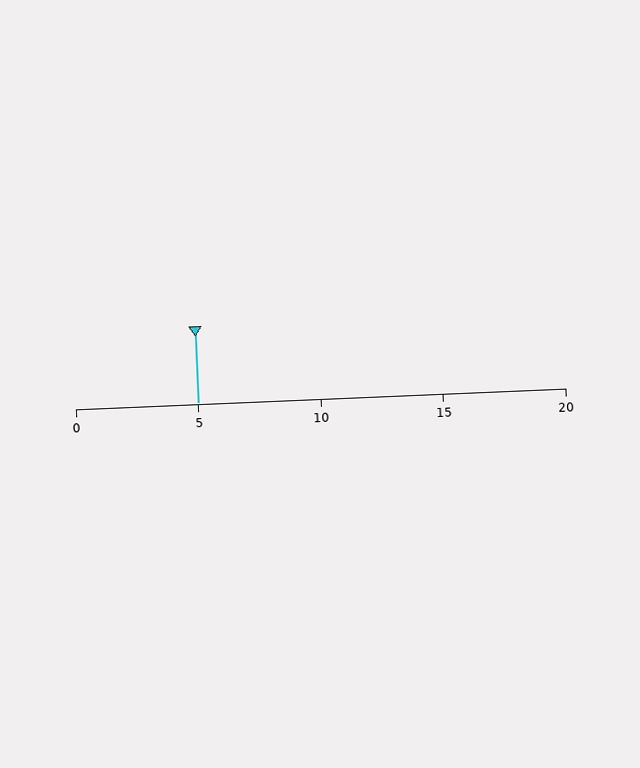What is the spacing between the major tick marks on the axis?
The major ticks are spaced 5 apart.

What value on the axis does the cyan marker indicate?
The marker indicates approximately 5.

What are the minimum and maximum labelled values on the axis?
The axis runs from 0 to 20.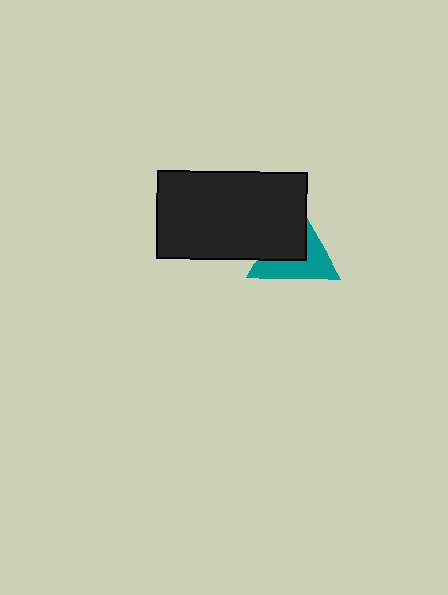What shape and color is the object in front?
The object in front is a black rectangle.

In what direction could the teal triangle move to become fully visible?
The teal triangle could move toward the lower-right. That would shift it out from behind the black rectangle entirely.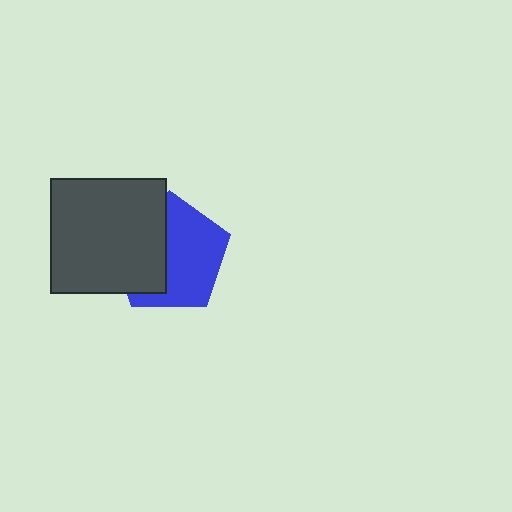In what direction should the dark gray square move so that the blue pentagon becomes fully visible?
The dark gray square should move left. That is the shortest direction to clear the overlap and leave the blue pentagon fully visible.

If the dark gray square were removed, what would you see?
You would see the complete blue pentagon.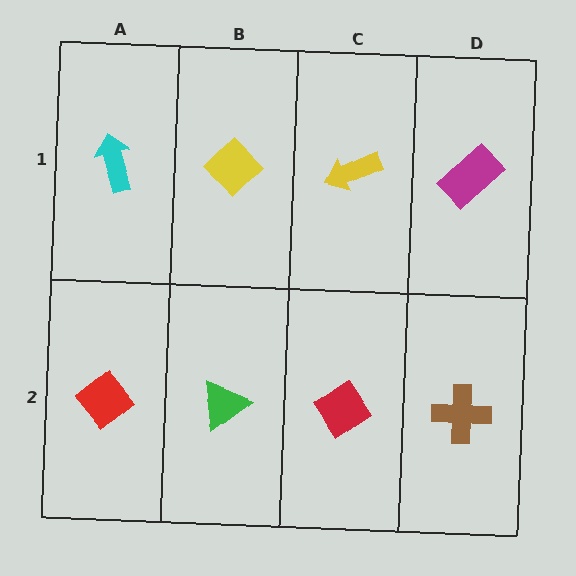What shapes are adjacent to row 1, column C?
A red diamond (row 2, column C), a yellow diamond (row 1, column B), a magenta rectangle (row 1, column D).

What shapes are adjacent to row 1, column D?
A brown cross (row 2, column D), a yellow arrow (row 1, column C).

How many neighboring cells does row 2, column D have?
2.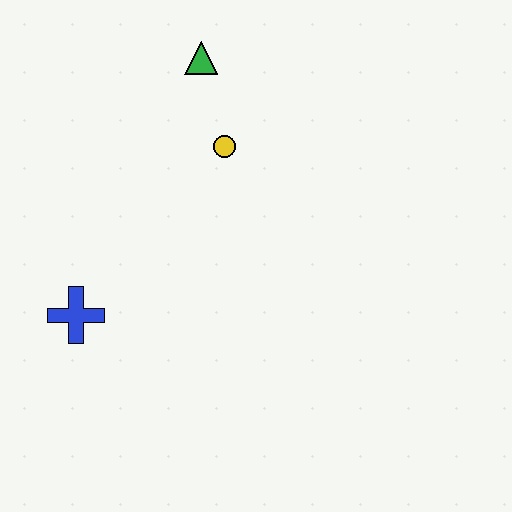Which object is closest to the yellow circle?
The green triangle is closest to the yellow circle.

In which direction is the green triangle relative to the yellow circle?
The green triangle is above the yellow circle.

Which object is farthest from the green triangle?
The blue cross is farthest from the green triangle.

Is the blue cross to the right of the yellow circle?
No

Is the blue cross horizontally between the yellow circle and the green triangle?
No